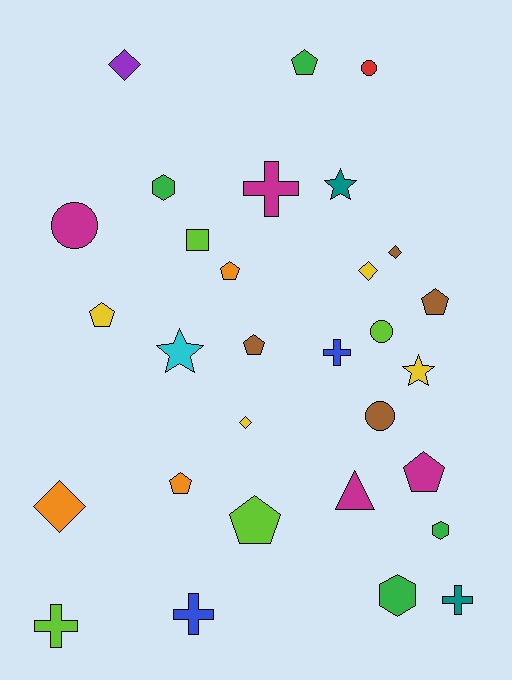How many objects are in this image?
There are 30 objects.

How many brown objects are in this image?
There are 4 brown objects.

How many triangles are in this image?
There is 1 triangle.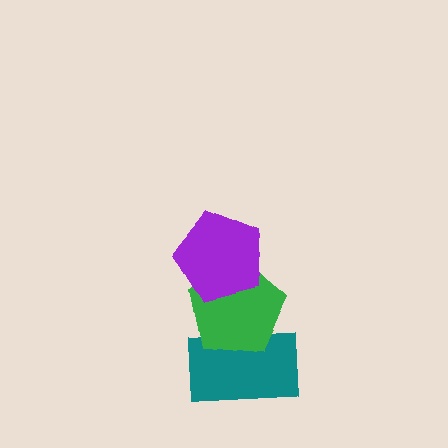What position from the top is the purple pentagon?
The purple pentagon is 1st from the top.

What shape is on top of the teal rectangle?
The green pentagon is on top of the teal rectangle.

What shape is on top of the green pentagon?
The purple pentagon is on top of the green pentagon.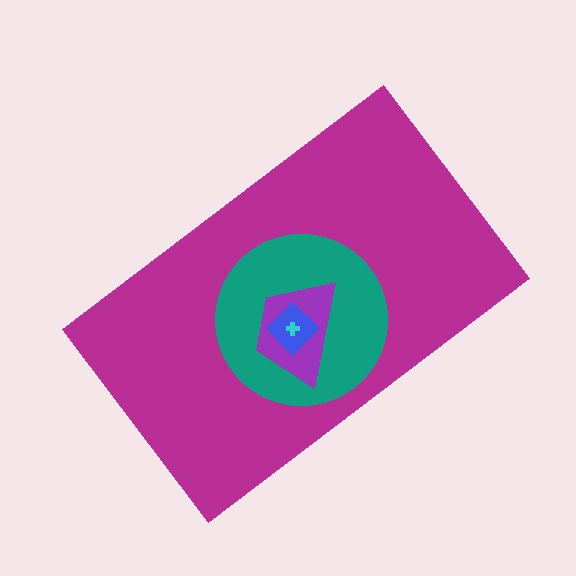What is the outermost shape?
The magenta rectangle.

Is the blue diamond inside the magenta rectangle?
Yes.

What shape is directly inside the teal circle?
The purple trapezoid.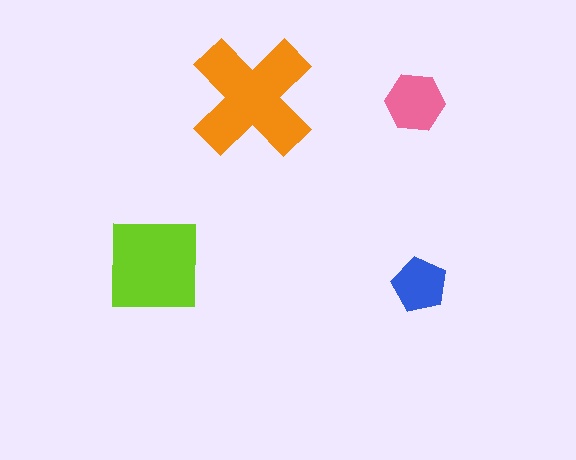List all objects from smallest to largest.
The blue pentagon, the pink hexagon, the lime square, the orange cross.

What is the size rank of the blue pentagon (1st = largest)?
4th.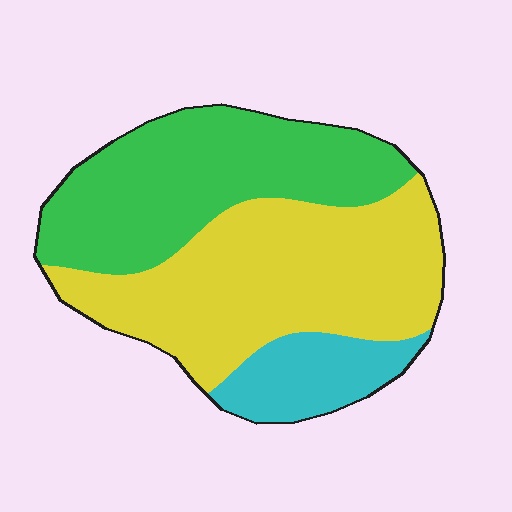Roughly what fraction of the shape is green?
Green takes up about three eighths (3/8) of the shape.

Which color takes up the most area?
Yellow, at roughly 50%.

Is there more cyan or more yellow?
Yellow.